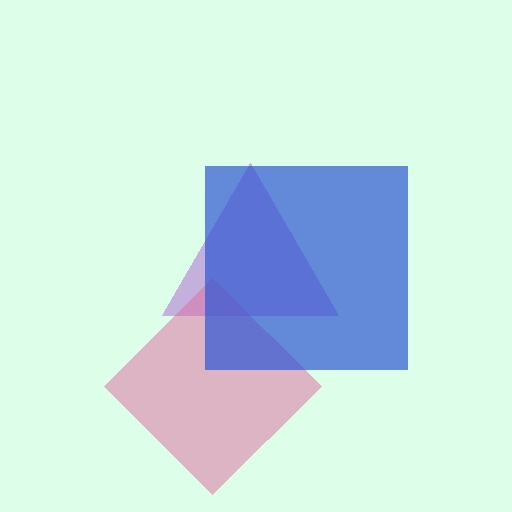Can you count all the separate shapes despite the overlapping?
Yes, there are 3 separate shapes.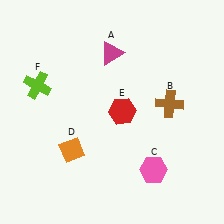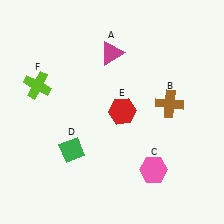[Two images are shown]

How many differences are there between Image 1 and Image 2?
There is 1 difference between the two images.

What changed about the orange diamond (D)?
In Image 1, D is orange. In Image 2, it changed to green.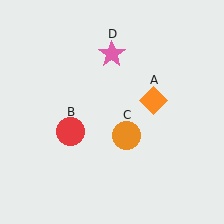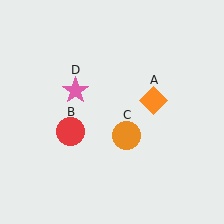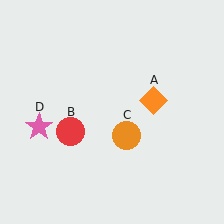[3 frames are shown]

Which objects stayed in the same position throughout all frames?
Orange diamond (object A) and red circle (object B) and orange circle (object C) remained stationary.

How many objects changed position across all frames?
1 object changed position: pink star (object D).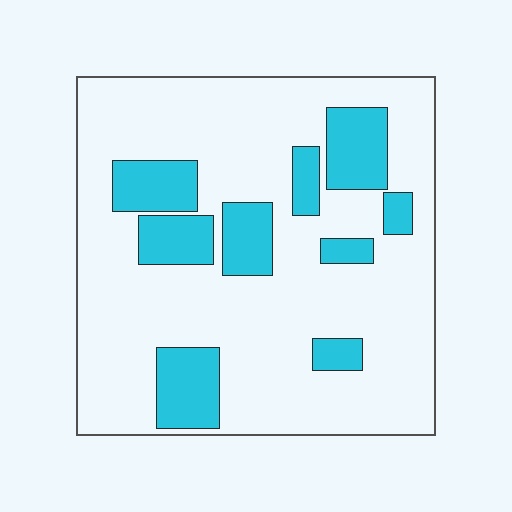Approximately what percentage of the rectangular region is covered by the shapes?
Approximately 20%.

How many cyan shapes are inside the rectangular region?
9.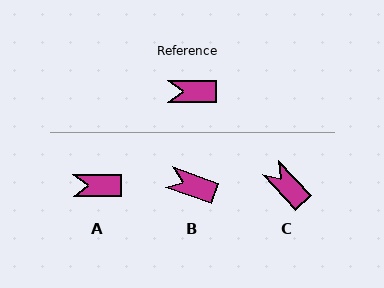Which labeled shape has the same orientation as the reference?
A.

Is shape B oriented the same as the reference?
No, it is off by about 20 degrees.